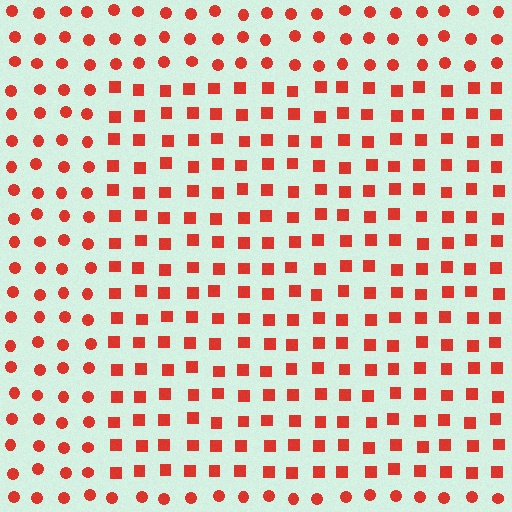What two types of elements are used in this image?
The image uses squares inside the rectangle region and circles outside it.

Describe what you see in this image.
The image is filled with small red elements arranged in a uniform grid. A rectangle-shaped region contains squares, while the surrounding area contains circles. The boundary is defined purely by the change in element shape.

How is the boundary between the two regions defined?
The boundary is defined by a change in element shape: squares inside vs. circles outside. All elements share the same color and spacing.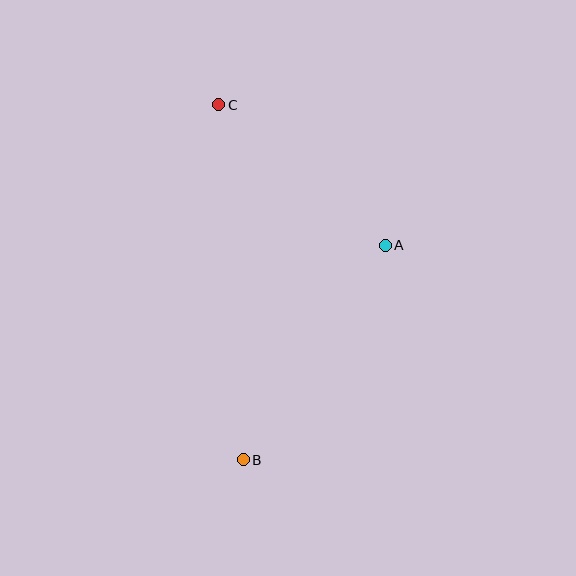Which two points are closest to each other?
Points A and C are closest to each other.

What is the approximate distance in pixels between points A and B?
The distance between A and B is approximately 257 pixels.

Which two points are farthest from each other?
Points B and C are farthest from each other.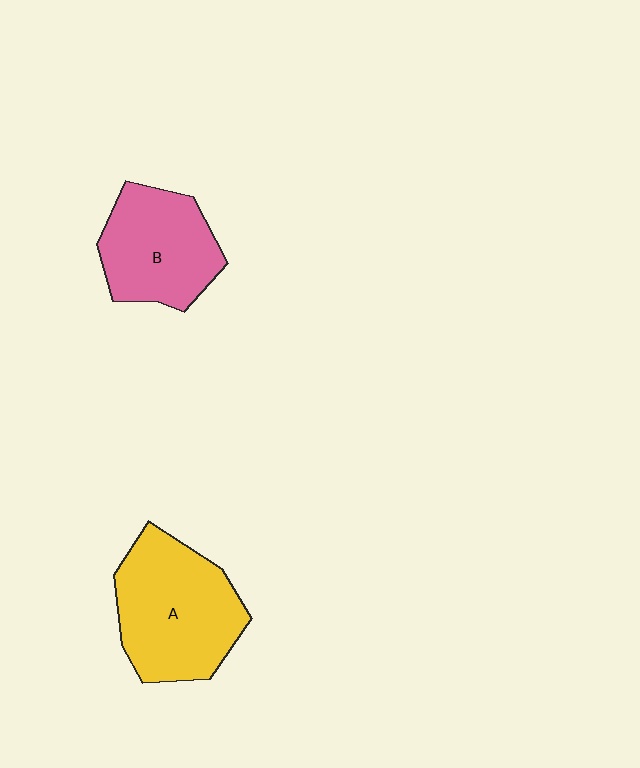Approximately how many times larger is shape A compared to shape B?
Approximately 1.3 times.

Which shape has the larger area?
Shape A (yellow).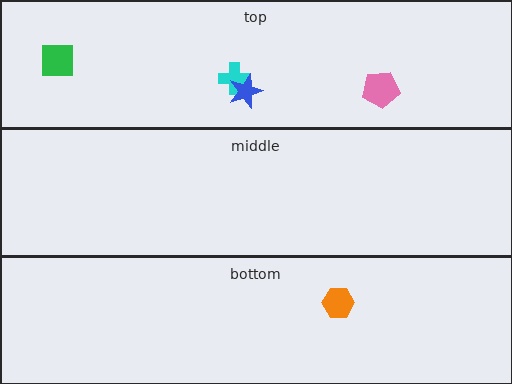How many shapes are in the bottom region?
1.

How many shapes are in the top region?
4.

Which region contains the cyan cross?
The top region.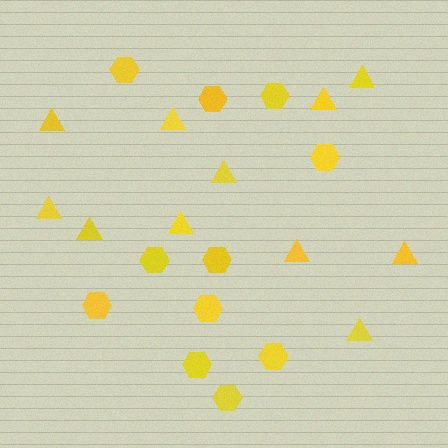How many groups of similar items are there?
There are 2 groups: one group of triangles (11) and one group of hexagons (11).